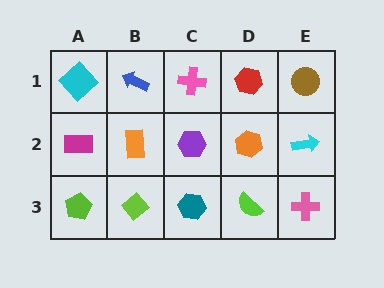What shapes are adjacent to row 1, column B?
An orange rectangle (row 2, column B), a cyan diamond (row 1, column A), a pink cross (row 1, column C).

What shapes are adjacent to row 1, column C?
A purple hexagon (row 2, column C), a blue arrow (row 1, column B), a red hexagon (row 1, column D).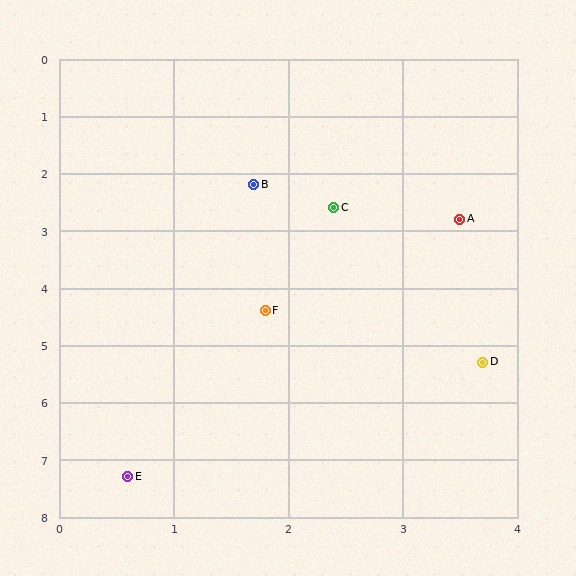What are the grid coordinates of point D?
Point D is at approximately (3.7, 5.3).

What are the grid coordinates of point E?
Point E is at approximately (0.6, 7.3).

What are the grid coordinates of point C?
Point C is at approximately (2.4, 2.6).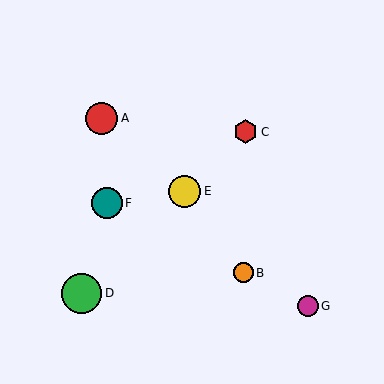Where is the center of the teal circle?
The center of the teal circle is at (107, 203).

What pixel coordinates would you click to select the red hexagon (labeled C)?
Click at (246, 132) to select the red hexagon C.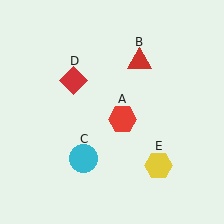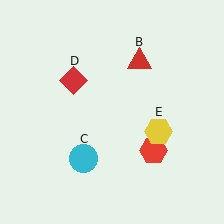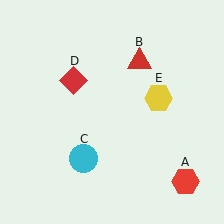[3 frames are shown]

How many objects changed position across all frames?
2 objects changed position: red hexagon (object A), yellow hexagon (object E).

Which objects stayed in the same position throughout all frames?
Red triangle (object B) and cyan circle (object C) and red diamond (object D) remained stationary.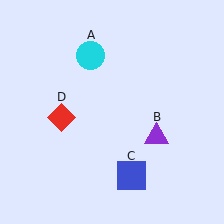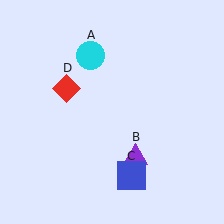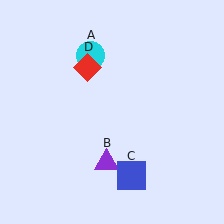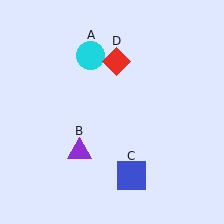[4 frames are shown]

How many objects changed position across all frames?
2 objects changed position: purple triangle (object B), red diamond (object D).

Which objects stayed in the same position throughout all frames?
Cyan circle (object A) and blue square (object C) remained stationary.